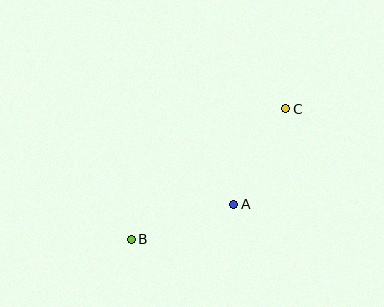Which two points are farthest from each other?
Points B and C are farthest from each other.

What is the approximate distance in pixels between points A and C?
The distance between A and C is approximately 109 pixels.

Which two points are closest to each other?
Points A and B are closest to each other.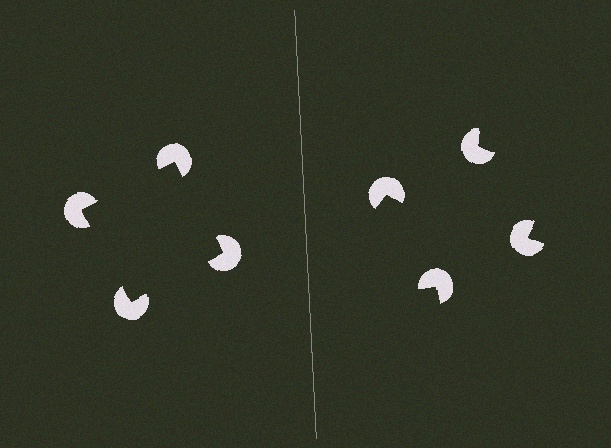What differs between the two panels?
The pac-man discs are positioned identically on both sides; only the wedge orientations differ. On the left they align to a square; on the right they are misaligned.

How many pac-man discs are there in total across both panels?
8 — 4 on each side.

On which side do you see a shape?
An illusory square appears on the left side. On the right side the wedge cuts are rotated, so no coherent shape forms.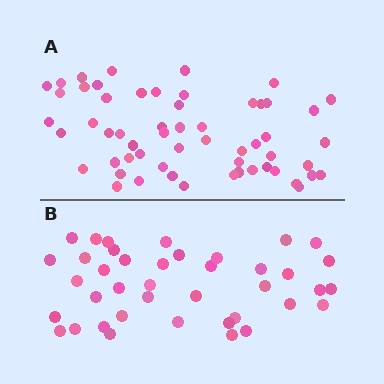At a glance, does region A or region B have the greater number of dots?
Region A (the top region) has more dots.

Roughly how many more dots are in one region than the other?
Region A has approximately 15 more dots than region B.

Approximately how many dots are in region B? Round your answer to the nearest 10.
About 40 dots.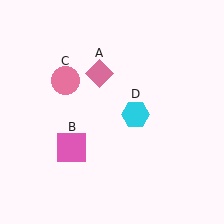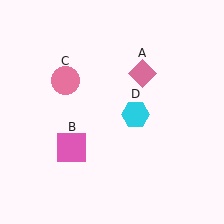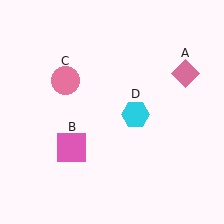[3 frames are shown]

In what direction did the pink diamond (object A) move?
The pink diamond (object A) moved right.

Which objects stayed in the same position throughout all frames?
Pink square (object B) and pink circle (object C) and cyan hexagon (object D) remained stationary.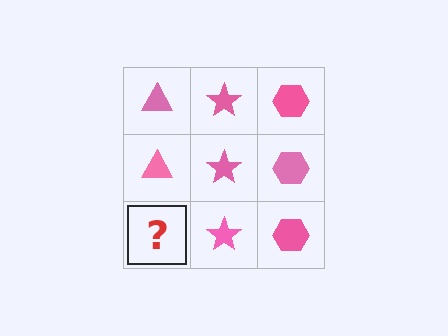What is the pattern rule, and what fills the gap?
The rule is that each column has a consistent shape. The gap should be filled with a pink triangle.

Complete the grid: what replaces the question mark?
The question mark should be replaced with a pink triangle.